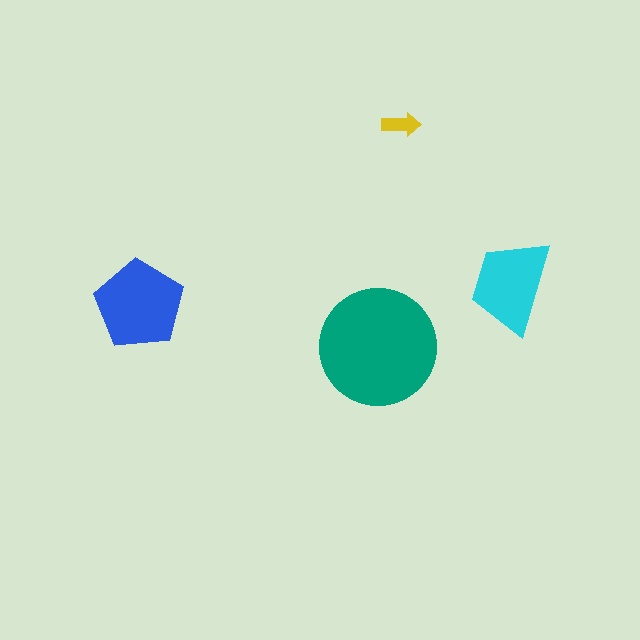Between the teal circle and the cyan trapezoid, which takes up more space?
The teal circle.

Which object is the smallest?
The yellow arrow.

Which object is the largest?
The teal circle.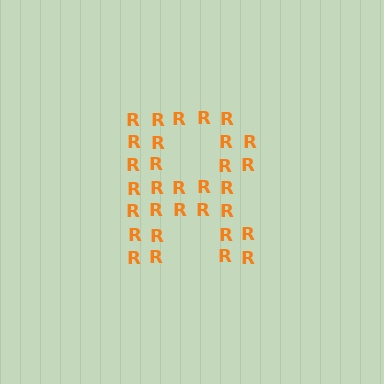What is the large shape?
The large shape is the letter R.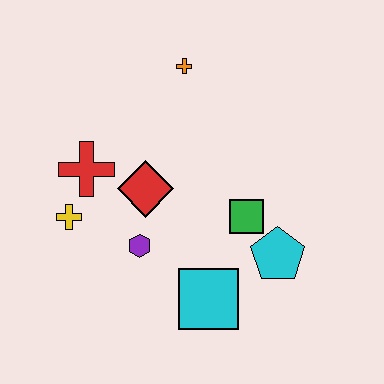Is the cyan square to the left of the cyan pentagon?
Yes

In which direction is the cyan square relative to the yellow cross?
The cyan square is to the right of the yellow cross.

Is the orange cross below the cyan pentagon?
No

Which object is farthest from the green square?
The yellow cross is farthest from the green square.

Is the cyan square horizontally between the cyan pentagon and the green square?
No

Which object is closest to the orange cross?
The red diamond is closest to the orange cross.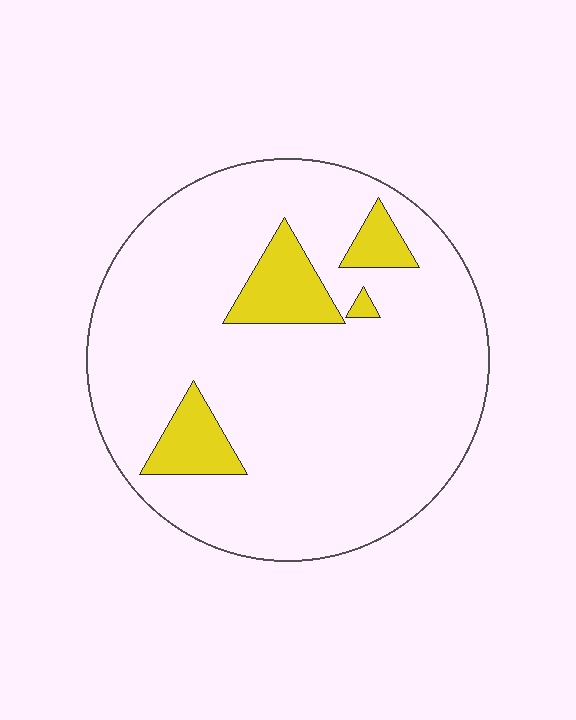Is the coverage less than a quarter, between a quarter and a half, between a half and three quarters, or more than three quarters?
Less than a quarter.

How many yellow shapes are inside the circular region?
4.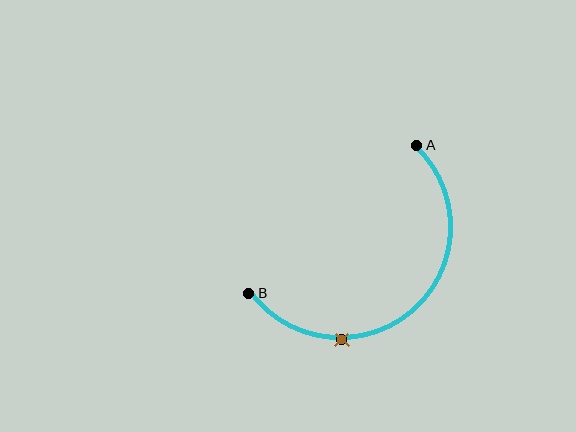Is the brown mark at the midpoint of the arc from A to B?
No. The brown mark lies on the arc but is closer to endpoint B. The arc midpoint would be at the point on the curve equidistant along the arc from both A and B.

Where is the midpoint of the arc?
The arc midpoint is the point on the curve farthest from the straight line joining A and B. It sits below and to the right of that line.